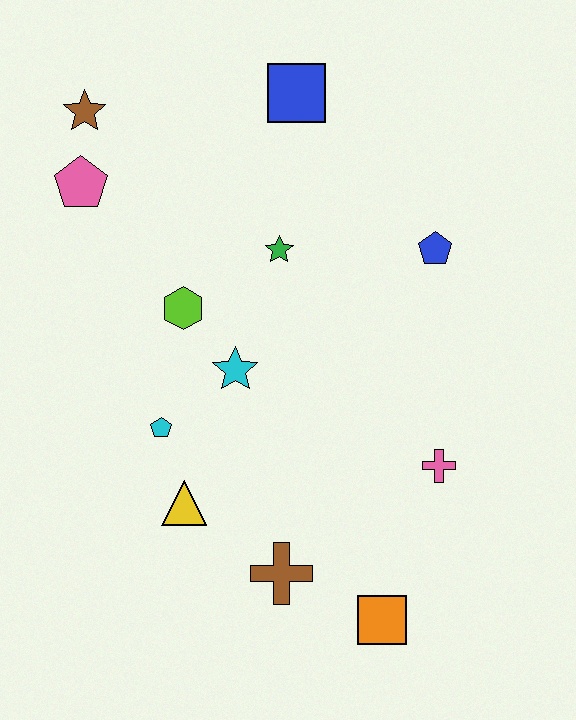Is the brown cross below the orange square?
No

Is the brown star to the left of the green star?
Yes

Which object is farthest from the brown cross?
The brown star is farthest from the brown cross.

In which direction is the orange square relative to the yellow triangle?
The orange square is to the right of the yellow triangle.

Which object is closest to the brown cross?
The orange square is closest to the brown cross.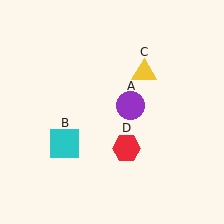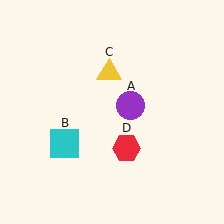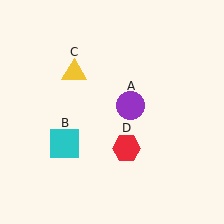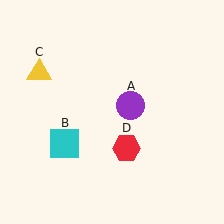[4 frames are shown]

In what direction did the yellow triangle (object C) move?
The yellow triangle (object C) moved left.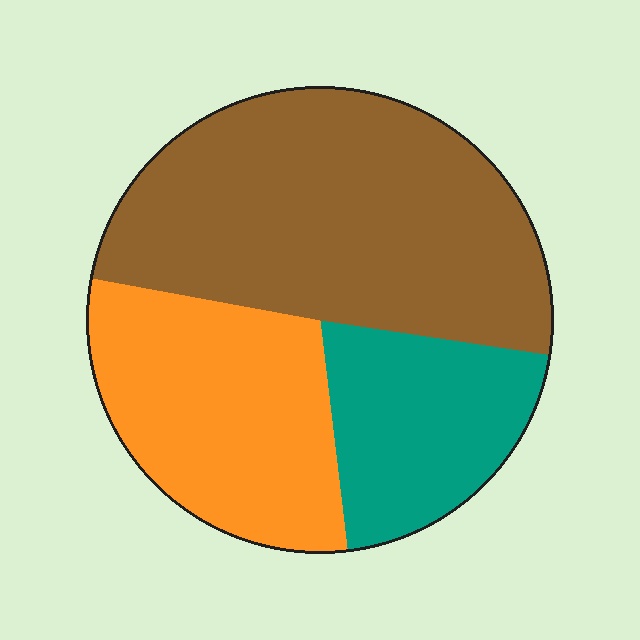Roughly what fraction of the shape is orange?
Orange takes up about one third (1/3) of the shape.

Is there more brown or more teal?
Brown.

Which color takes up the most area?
Brown, at roughly 50%.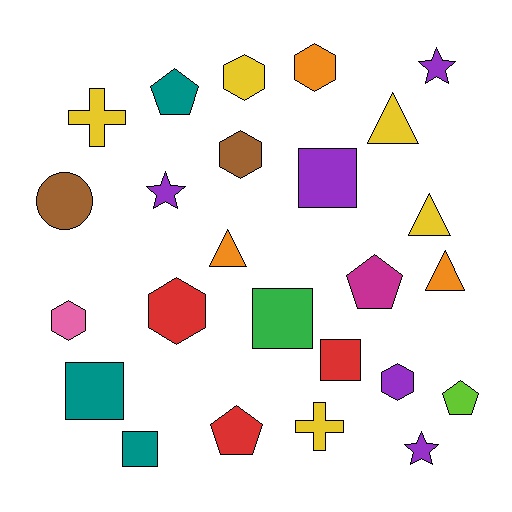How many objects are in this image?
There are 25 objects.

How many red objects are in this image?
There are 3 red objects.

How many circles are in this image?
There is 1 circle.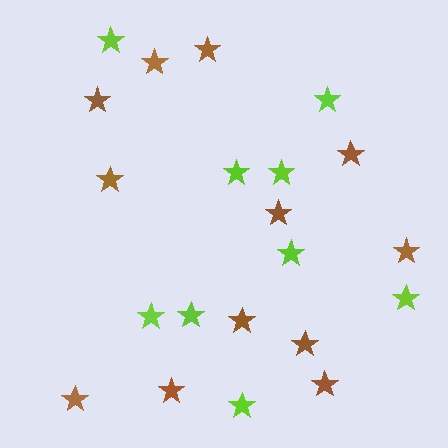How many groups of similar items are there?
There are 2 groups: one group of lime stars (9) and one group of brown stars (12).